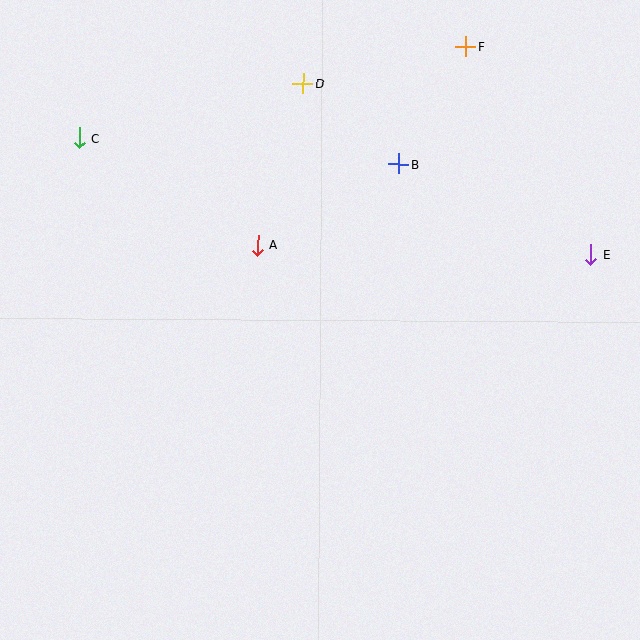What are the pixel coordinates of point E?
Point E is at (591, 255).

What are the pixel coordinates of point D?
Point D is at (303, 84).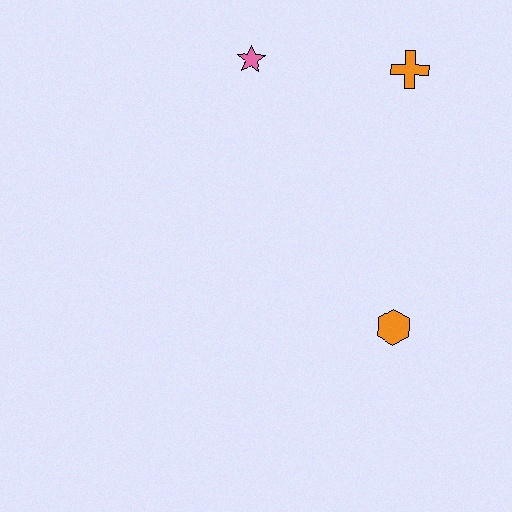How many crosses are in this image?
There is 1 cross.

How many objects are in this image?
There are 3 objects.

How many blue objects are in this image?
There are no blue objects.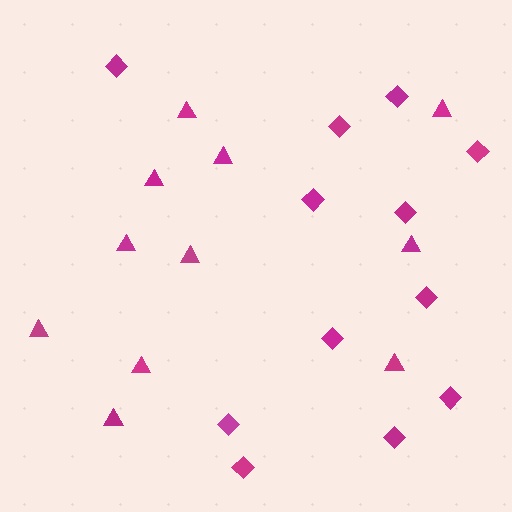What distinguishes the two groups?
There are 2 groups: one group of diamonds (12) and one group of triangles (11).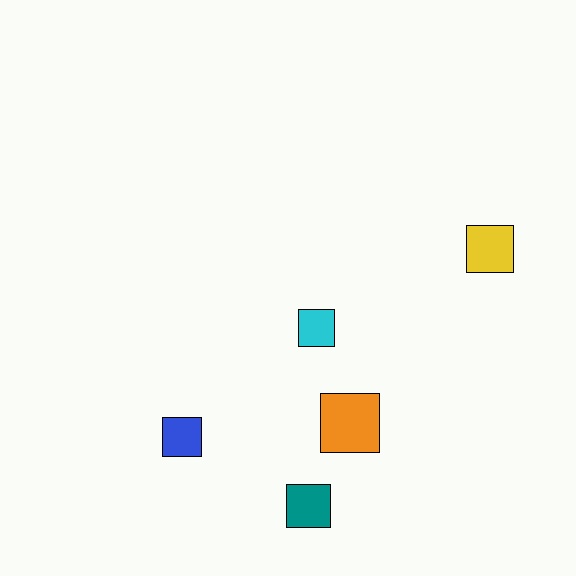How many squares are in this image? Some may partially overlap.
There are 5 squares.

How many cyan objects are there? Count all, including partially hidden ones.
There is 1 cyan object.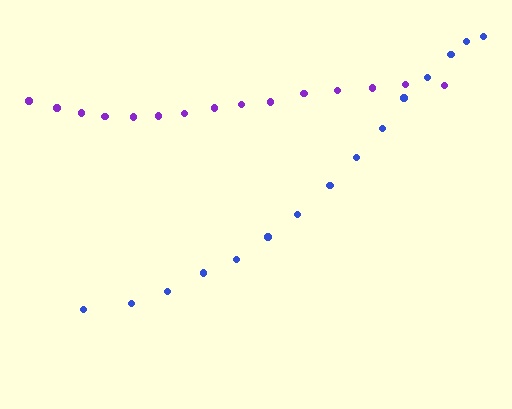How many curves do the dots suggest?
There are 2 distinct paths.